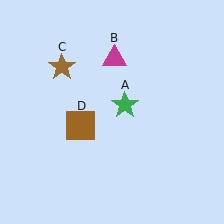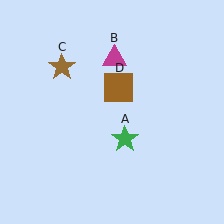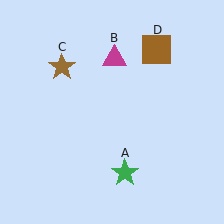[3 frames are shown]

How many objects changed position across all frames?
2 objects changed position: green star (object A), brown square (object D).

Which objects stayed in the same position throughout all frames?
Magenta triangle (object B) and brown star (object C) remained stationary.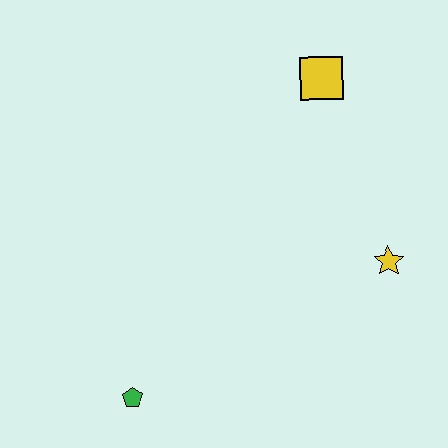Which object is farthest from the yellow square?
The green pentagon is farthest from the yellow square.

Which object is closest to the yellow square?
The yellow star is closest to the yellow square.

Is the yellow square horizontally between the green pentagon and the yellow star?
Yes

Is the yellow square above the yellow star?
Yes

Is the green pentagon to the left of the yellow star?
Yes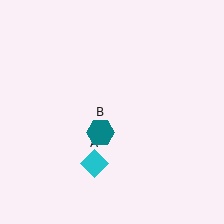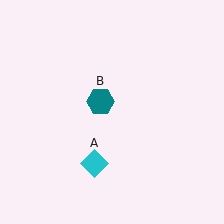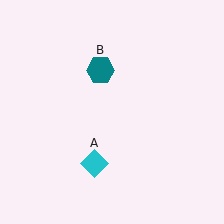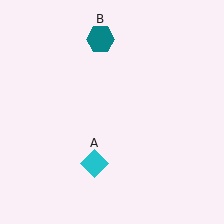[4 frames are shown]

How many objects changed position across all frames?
1 object changed position: teal hexagon (object B).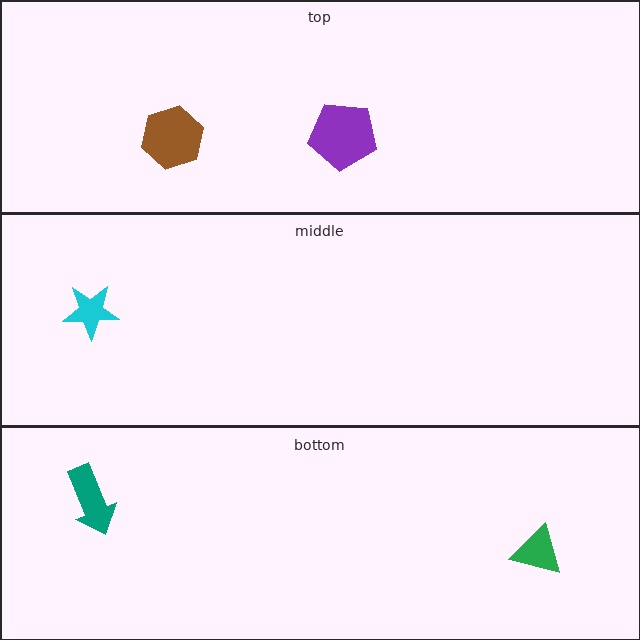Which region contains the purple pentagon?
The top region.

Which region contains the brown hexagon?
The top region.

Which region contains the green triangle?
The bottom region.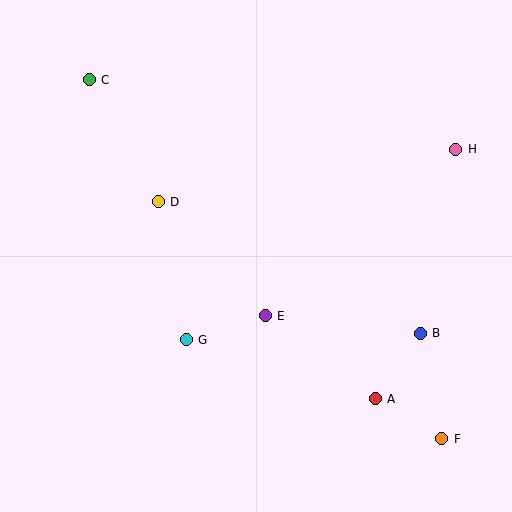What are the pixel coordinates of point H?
Point H is at (456, 149).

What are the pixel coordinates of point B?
Point B is at (420, 333).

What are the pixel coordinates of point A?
Point A is at (375, 399).